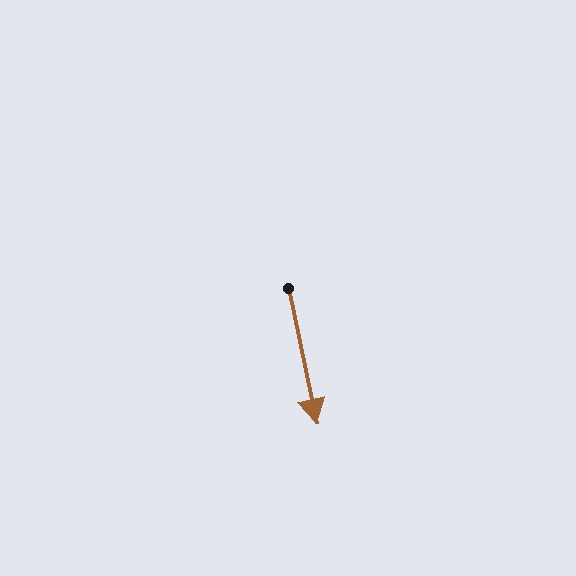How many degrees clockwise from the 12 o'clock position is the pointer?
Approximately 168 degrees.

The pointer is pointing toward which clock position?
Roughly 6 o'clock.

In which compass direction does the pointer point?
South.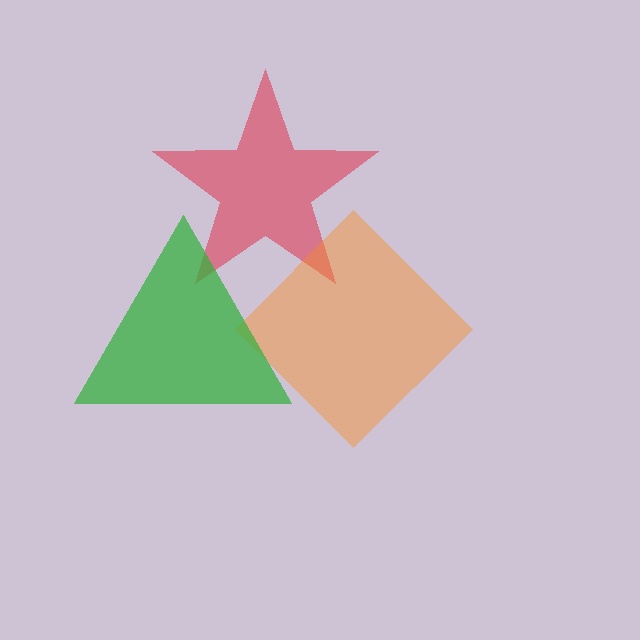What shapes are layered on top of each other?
The layered shapes are: a red star, an orange diamond, a green triangle.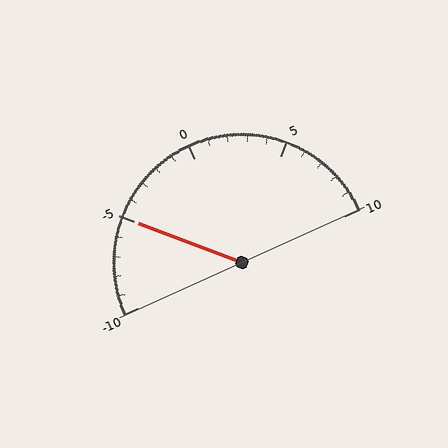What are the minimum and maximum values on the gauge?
The gauge ranges from -10 to 10.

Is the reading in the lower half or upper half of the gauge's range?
The reading is in the lower half of the range (-10 to 10).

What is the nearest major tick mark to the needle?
The nearest major tick mark is -5.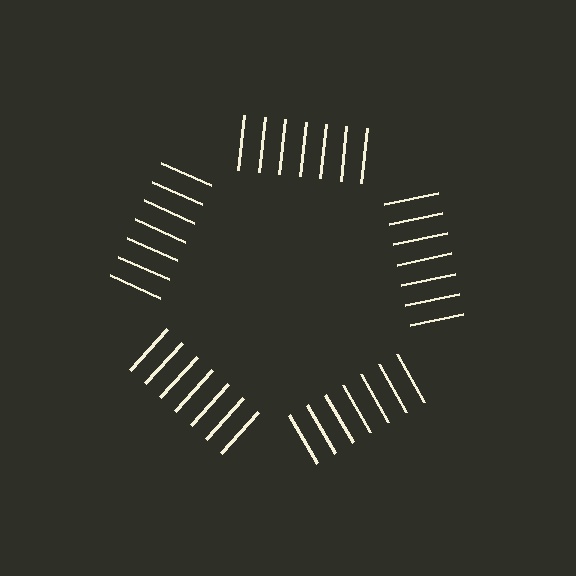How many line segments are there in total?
35 — 7 along each of the 5 edges.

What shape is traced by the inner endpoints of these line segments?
An illusory pentagon — the line segments terminate on its edges but no continuous stroke is drawn.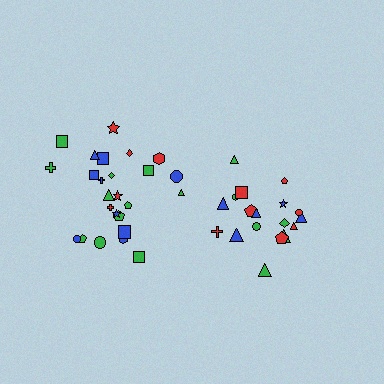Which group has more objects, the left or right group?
The left group.